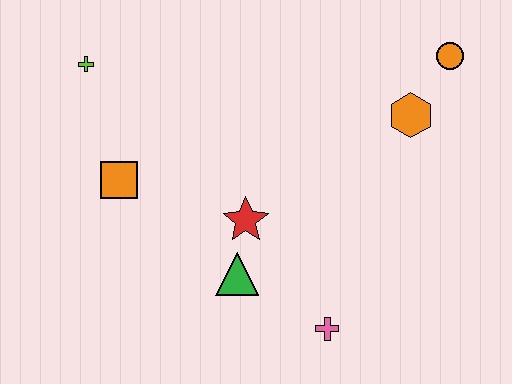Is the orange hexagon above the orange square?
Yes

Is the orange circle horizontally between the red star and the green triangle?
No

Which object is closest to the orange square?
The lime cross is closest to the orange square.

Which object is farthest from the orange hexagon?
The lime cross is farthest from the orange hexagon.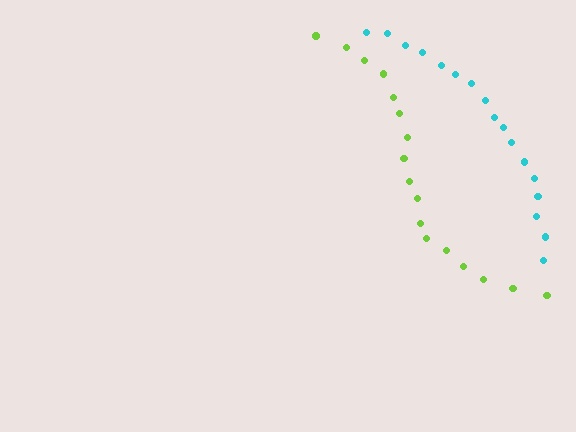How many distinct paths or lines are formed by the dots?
There are 2 distinct paths.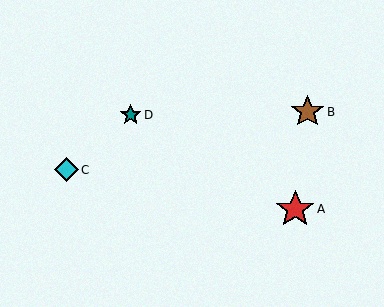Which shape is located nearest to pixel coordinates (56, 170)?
The cyan diamond (labeled C) at (66, 170) is nearest to that location.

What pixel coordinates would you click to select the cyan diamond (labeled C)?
Click at (66, 170) to select the cyan diamond C.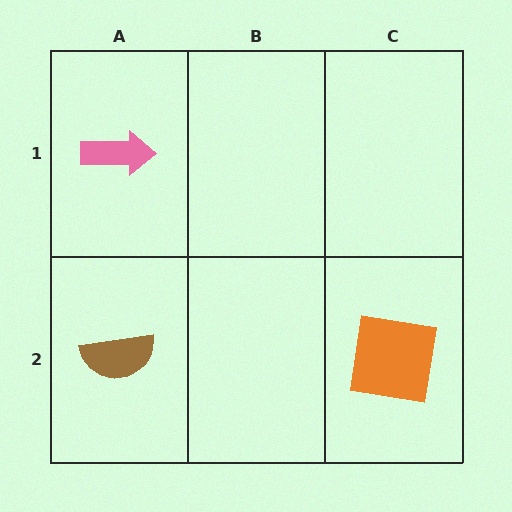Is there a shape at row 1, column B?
No, that cell is empty.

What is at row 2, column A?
A brown semicircle.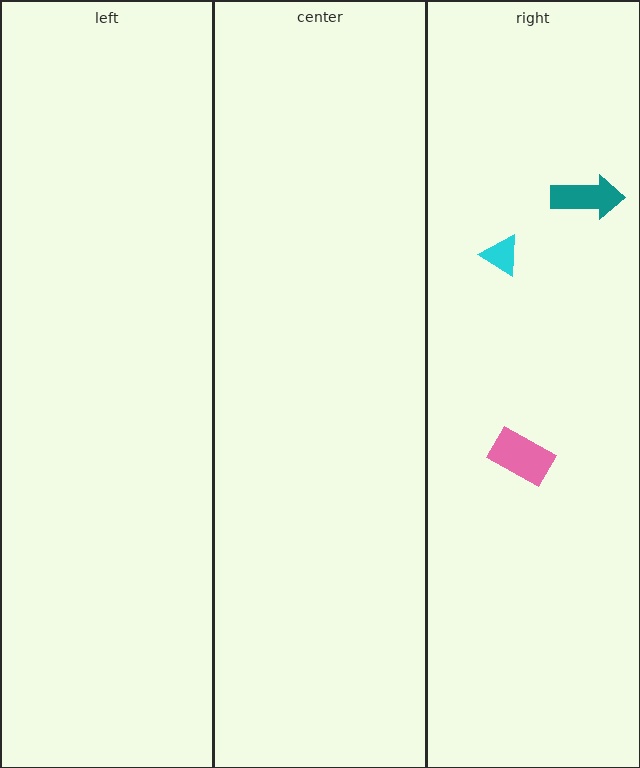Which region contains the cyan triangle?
The right region.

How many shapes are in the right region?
3.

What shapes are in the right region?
The teal arrow, the pink rectangle, the cyan triangle.